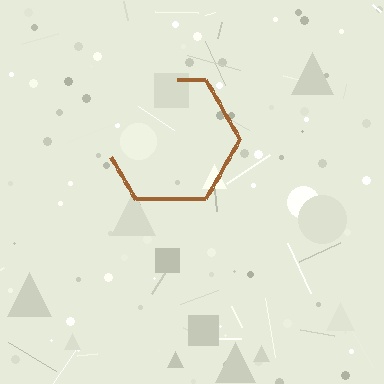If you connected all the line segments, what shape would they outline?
They would outline a hexagon.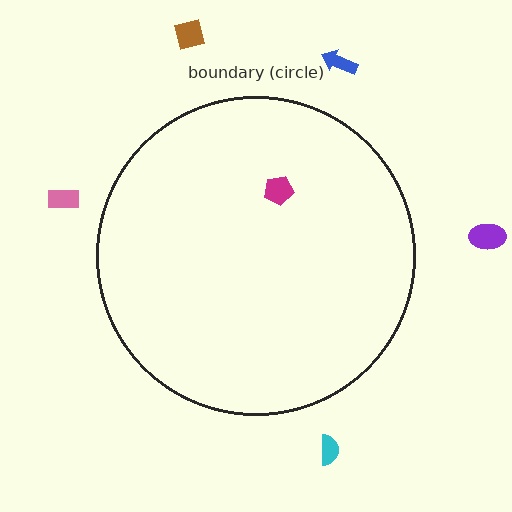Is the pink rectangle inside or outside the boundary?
Outside.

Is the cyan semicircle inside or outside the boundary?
Outside.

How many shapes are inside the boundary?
1 inside, 5 outside.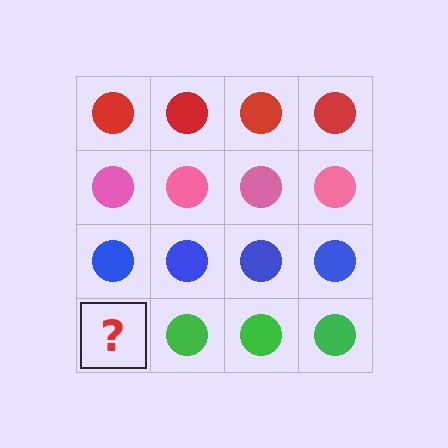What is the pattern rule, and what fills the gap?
The rule is that each row has a consistent color. The gap should be filled with a green circle.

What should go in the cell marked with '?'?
The missing cell should contain a green circle.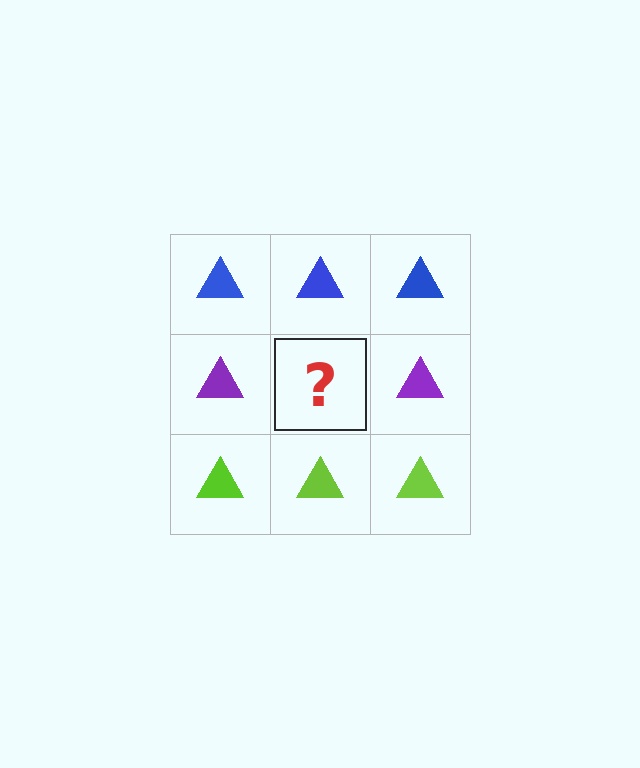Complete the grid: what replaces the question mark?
The question mark should be replaced with a purple triangle.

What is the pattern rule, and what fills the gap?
The rule is that each row has a consistent color. The gap should be filled with a purple triangle.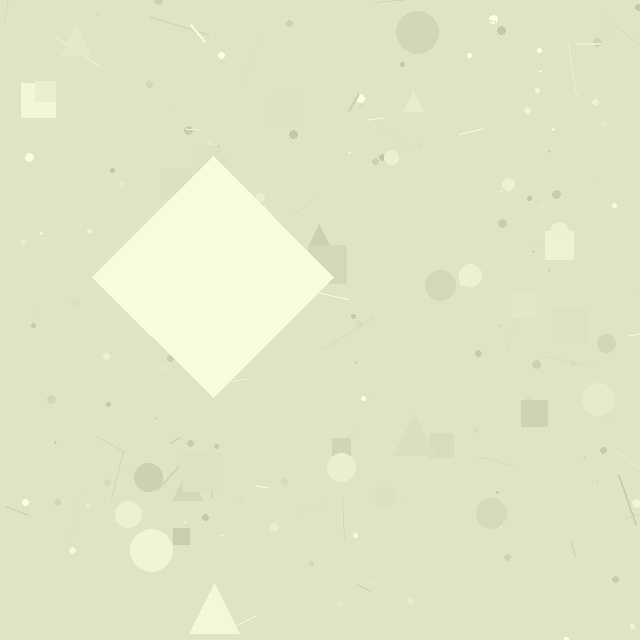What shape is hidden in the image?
A diamond is hidden in the image.